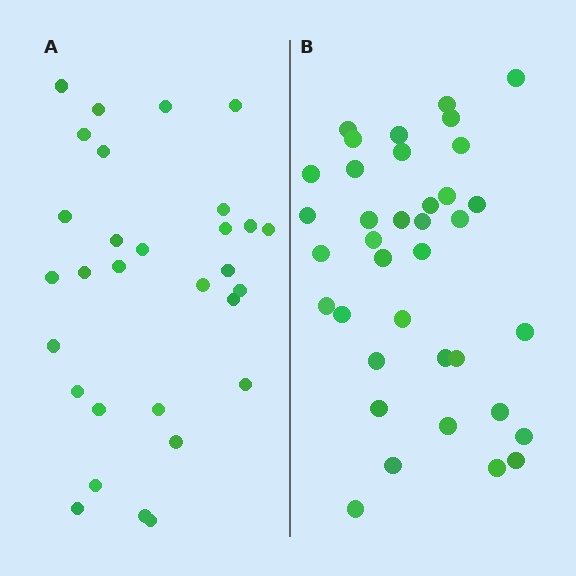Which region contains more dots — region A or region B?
Region B (the right region) has more dots.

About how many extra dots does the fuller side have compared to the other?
Region B has roughly 8 or so more dots than region A.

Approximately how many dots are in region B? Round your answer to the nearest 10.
About 40 dots. (The exact count is 37, which rounds to 40.)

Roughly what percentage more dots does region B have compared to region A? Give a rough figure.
About 25% more.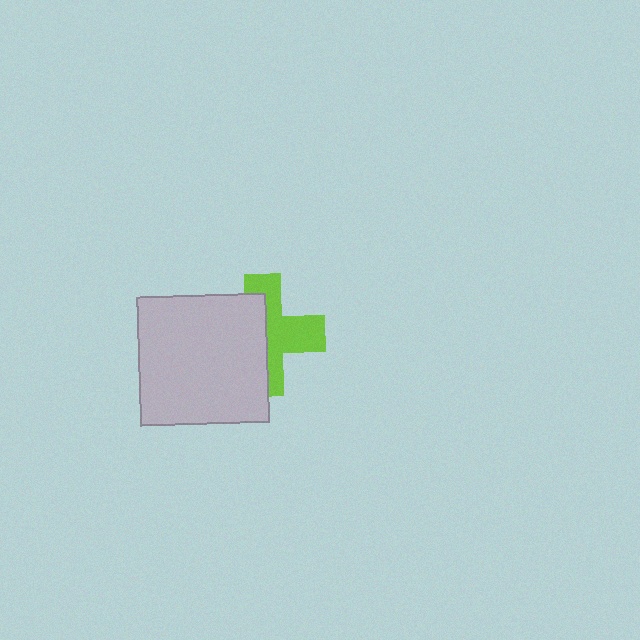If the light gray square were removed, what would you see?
You would see the complete lime cross.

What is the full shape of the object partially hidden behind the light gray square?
The partially hidden object is a lime cross.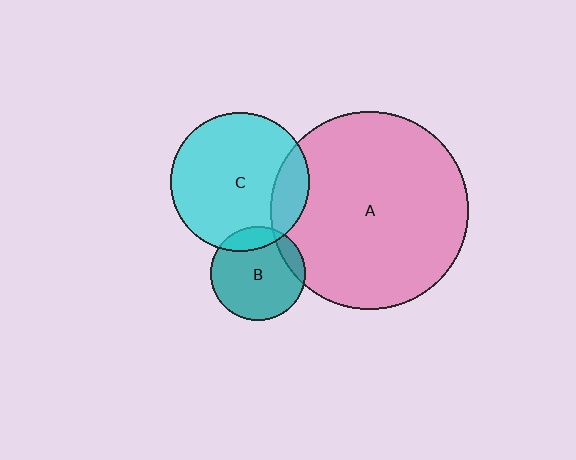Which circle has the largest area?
Circle A (pink).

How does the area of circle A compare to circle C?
Approximately 2.0 times.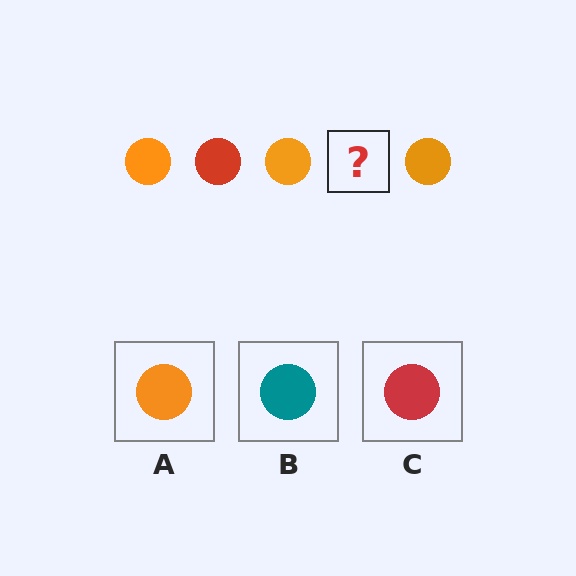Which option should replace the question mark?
Option C.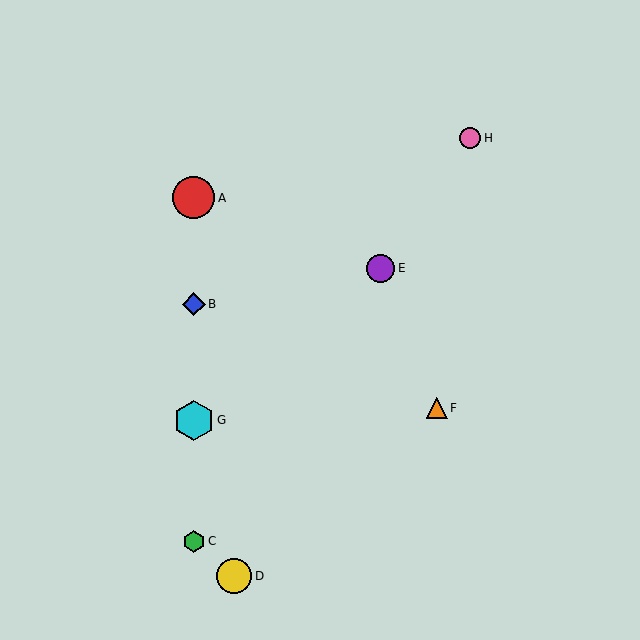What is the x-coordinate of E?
Object E is at x≈381.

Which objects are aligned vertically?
Objects A, B, C, G are aligned vertically.